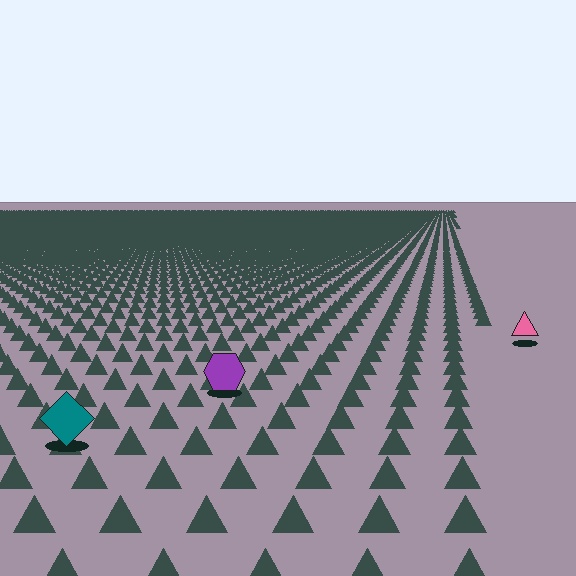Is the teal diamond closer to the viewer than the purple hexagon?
Yes. The teal diamond is closer — you can tell from the texture gradient: the ground texture is coarser near it.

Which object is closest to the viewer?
The teal diamond is closest. The texture marks near it are larger and more spread out.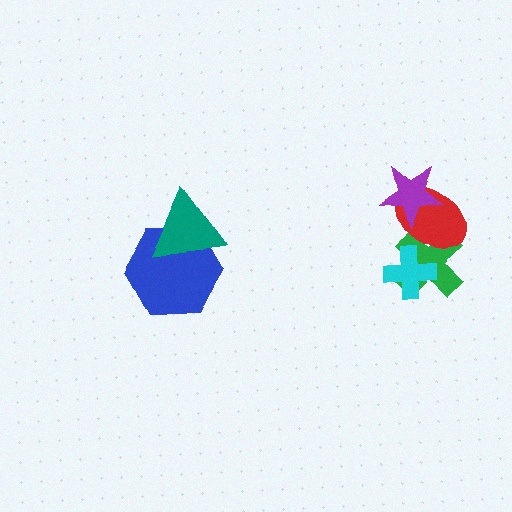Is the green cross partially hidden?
Yes, it is partially covered by another shape.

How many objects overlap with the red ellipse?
3 objects overlap with the red ellipse.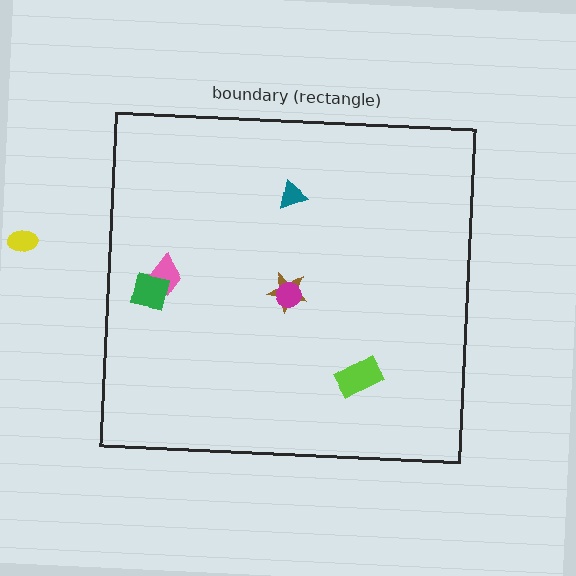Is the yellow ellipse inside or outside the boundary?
Outside.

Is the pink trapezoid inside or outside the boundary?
Inside.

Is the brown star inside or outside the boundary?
Inside.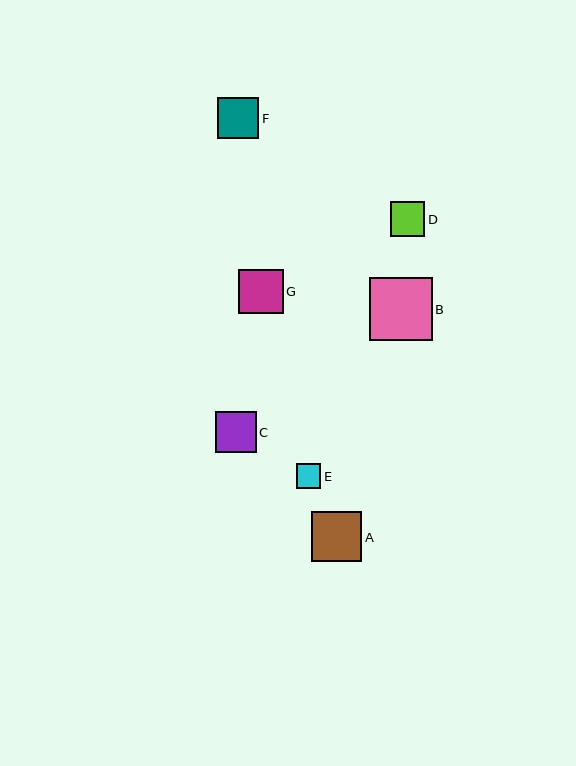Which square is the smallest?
Square E is the smallest with a size of approximately 25 pixels.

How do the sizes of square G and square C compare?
Square G and square C are approximately the same size.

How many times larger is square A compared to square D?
Square A is approximately 1.5 times the size of square D.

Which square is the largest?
Square B is the largest with a size of approximately 63 pixels.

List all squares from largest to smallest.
From largest to smallest: B, A, G, C, F, D, E.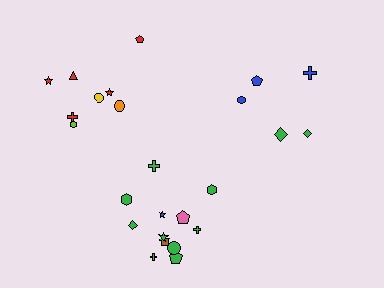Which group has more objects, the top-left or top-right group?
The top-left group.